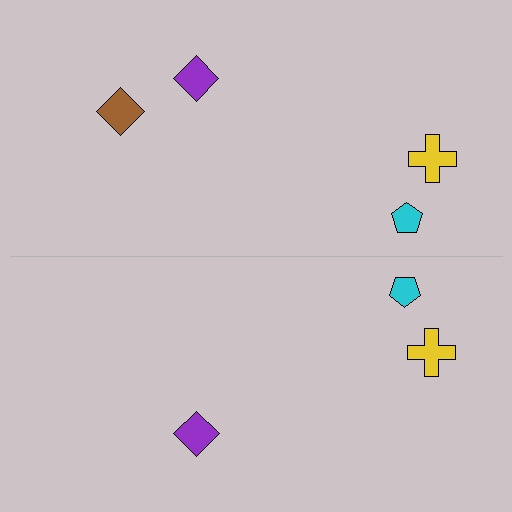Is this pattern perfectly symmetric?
No, the pattern is not perfectly symmetric. A brown diamond is missing from the bottom side.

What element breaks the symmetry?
A brown diamond is missing from the bottom side.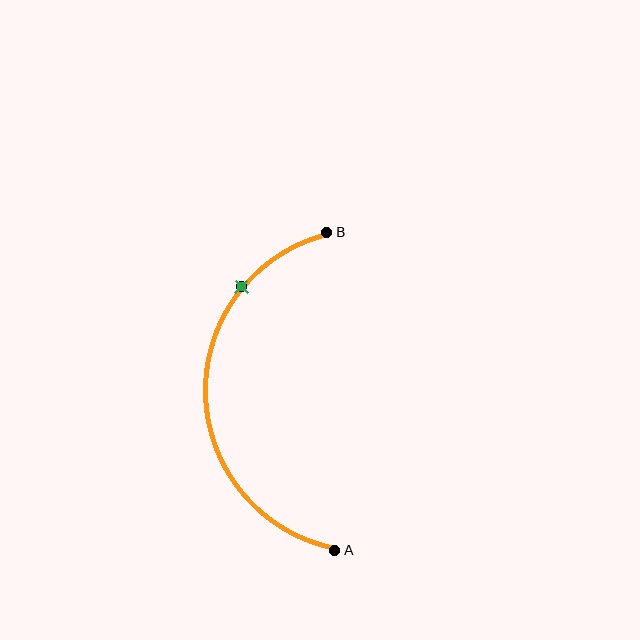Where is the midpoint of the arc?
The arc midpoint is the point on the curve farthest from the straight line joining A and B. It sits to the left of that line.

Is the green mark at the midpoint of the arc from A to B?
No. The green mark lies on the arc but is closer to endpoint B. The arc midpoint would be at the point on the curve equidistant along the arc from both A and B.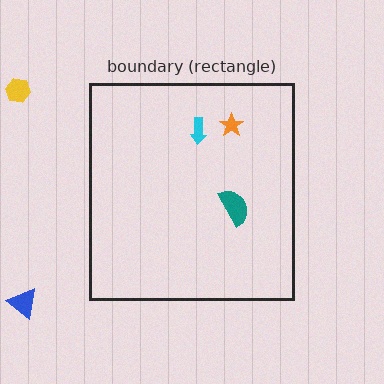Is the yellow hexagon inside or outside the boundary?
Outside.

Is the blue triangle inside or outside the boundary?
Outside.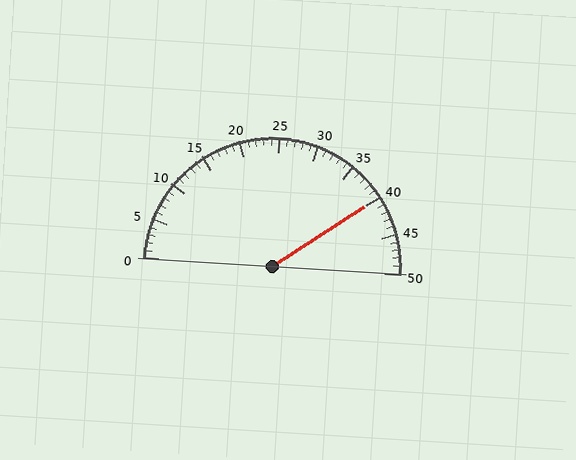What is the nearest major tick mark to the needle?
The nearest major tick mark is 40.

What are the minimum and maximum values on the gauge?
The gauge ranges from 0 to 50.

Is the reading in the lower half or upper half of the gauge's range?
The reading is in the upper half of the range (0 to 50).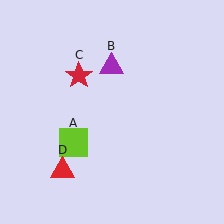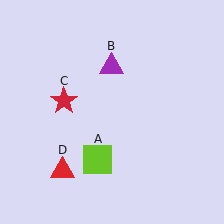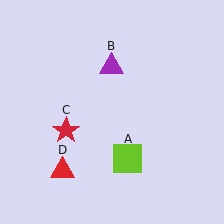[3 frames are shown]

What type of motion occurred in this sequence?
The lime square (object A), red star (object C) rotated counterclockwise around the center of the scene.